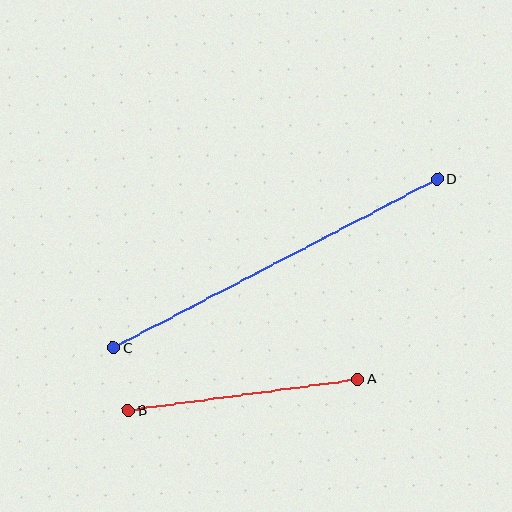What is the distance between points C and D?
The distance is approximately 365 pixels.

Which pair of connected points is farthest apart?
Points C and D are farthest apart.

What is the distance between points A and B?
The distance is approximately 231 pixels.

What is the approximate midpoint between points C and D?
The midpoint is at approximately (275, 264) pixels.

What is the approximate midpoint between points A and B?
The midpoint is at approximately (243, 395) pixels.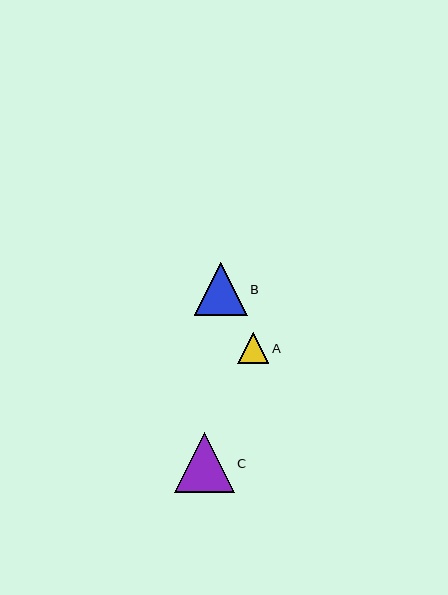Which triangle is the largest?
Triangle C is the largest with a size of approximately 60 pixels.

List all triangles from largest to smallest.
From largest to smallest: C, B, A.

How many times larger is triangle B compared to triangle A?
Triangle B is approximately 1.7 times the size of triangle A.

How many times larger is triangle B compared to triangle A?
Triangle B is approximately 1.7 times the size of triangle A.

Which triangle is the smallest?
Triangle A is the smallest with a size of approximately 31 pixels.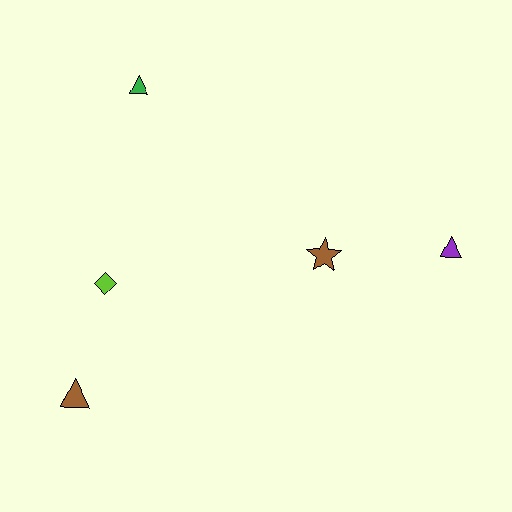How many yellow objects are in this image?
There are no yellow objects.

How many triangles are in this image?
There are 3 triangles.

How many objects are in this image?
There are 5 objects.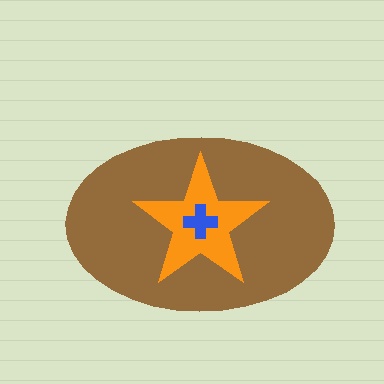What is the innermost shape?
The blue cross.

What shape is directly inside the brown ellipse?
The orange star.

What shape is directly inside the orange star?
The blue cross.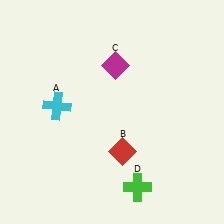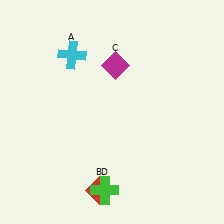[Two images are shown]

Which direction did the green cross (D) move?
The green cross (D) moved left.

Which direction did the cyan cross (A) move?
The cyan cross (A) moved up.